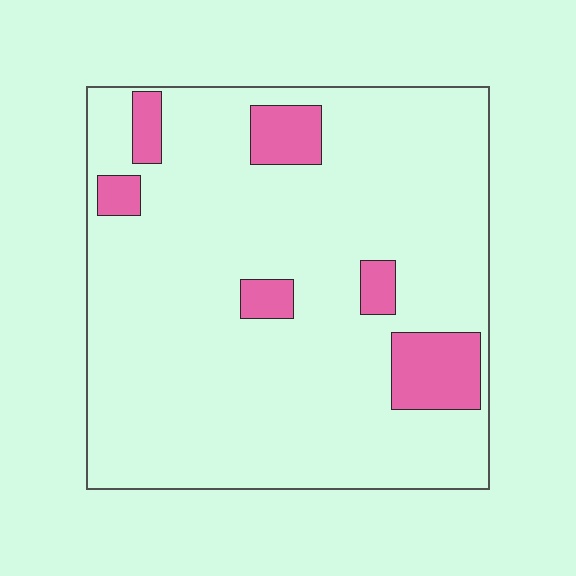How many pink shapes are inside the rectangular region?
6.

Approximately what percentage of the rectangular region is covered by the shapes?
Approximately 10%.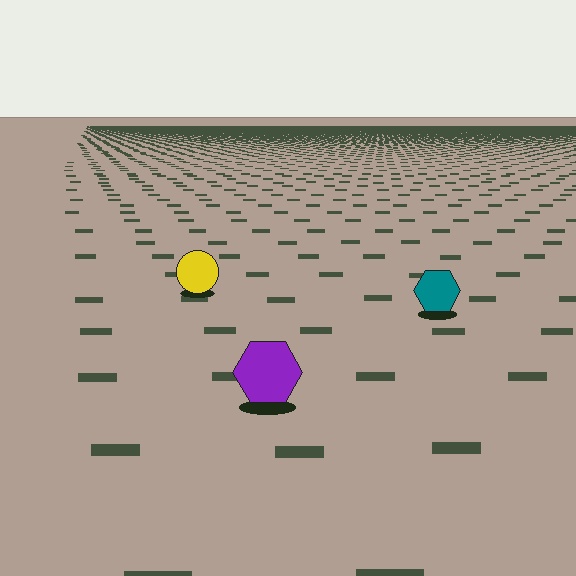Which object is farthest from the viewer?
The yellow circle is farthest from the viewer. It appears smaller and the ground texture around it is denser.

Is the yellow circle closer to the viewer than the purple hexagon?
No. The purple hexagon is closer — you can tell from the texture gradient: the ground texture is coarser near it.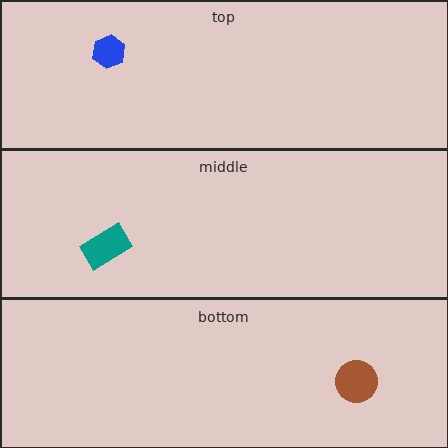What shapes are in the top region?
The blue hexagon.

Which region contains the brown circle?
The bottom region.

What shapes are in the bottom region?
The brown circle.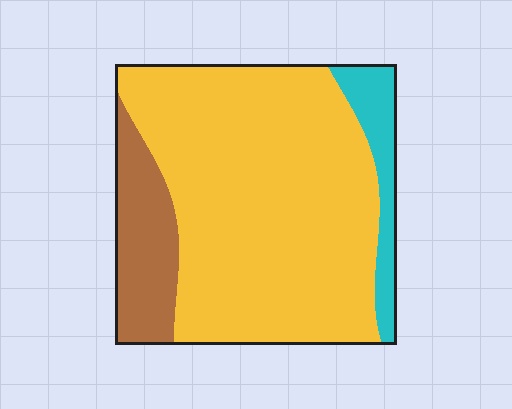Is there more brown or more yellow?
Yellow.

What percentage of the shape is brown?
Brown takes up about one sixth (1/6) of the shape.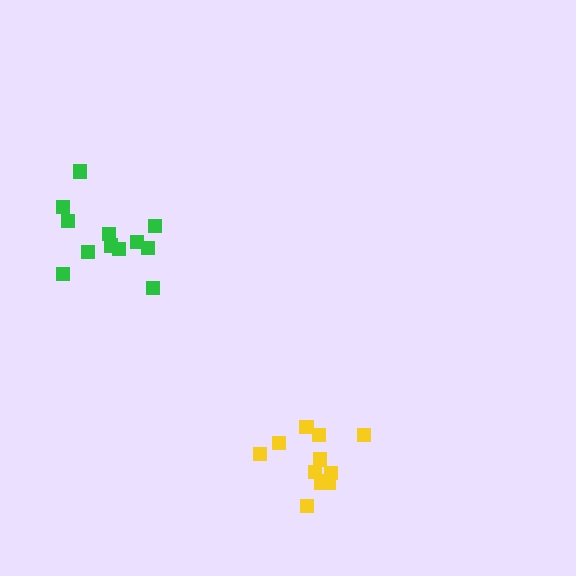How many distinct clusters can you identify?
There are 2 distinct clusters.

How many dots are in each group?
Group 1: 12 dots, Group 2: 12 dots (24 total).